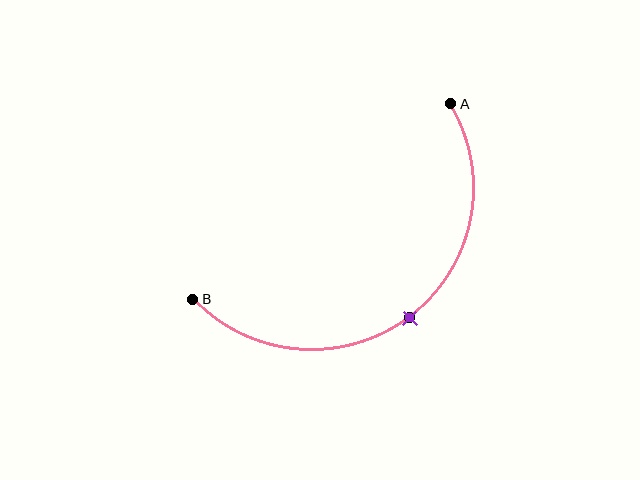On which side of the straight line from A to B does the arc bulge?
The arc bulges below and to the right of the straight line connecting A and B.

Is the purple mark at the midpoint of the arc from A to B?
Yes. The purple mark lies on the arc at equal arc-length from both A and B — it is the arc midpoint.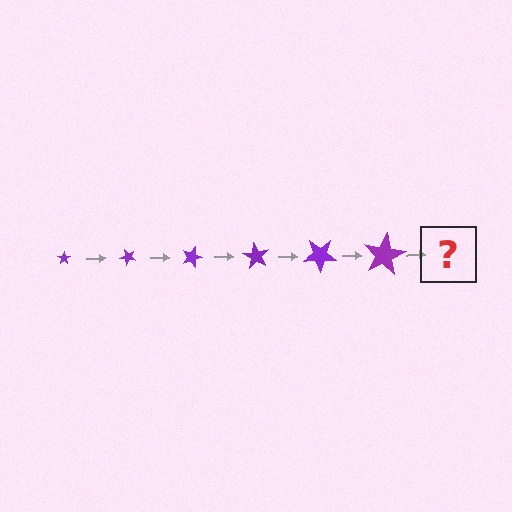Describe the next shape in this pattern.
It should be a star, larger than the previous one and rotated 270 degrees from the start.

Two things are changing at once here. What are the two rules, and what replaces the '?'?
The two rules are that the star grows larger each step and it rotates 45 degrees each step. The '?' should be a star, larger than the previous one and rotated 270 degrees from the start.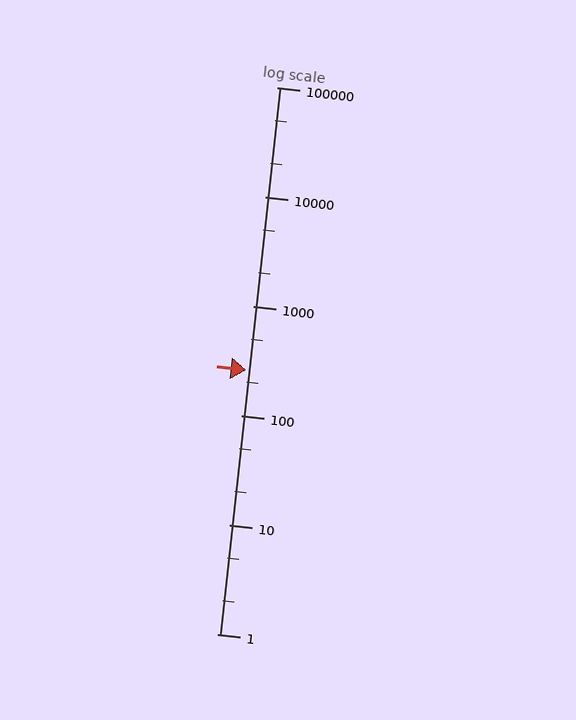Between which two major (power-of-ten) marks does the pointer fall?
The pointer is between 100 and 1000.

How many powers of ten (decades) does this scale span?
The scale spans 5 decades, from 1 to 100000.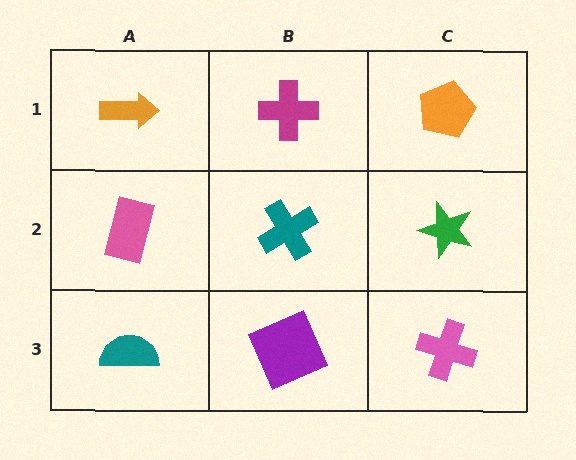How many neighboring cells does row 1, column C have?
2.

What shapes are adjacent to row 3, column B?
A teal cross (row 2, column B), a teal semicircle (row 3, column A), a pink cross (row 3, column C).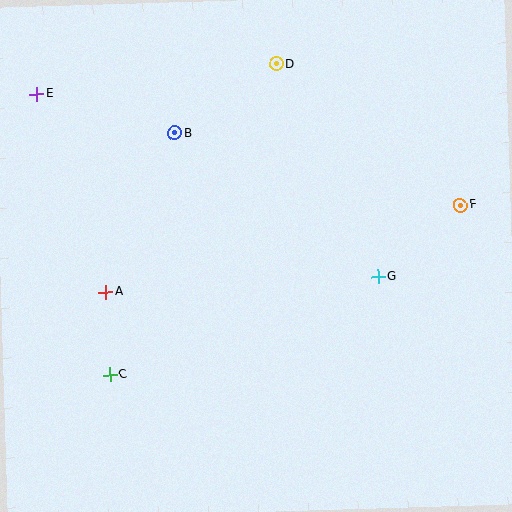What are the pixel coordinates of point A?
Point A is at (106, 292).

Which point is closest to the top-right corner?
Point F is closest to the top-right corner.